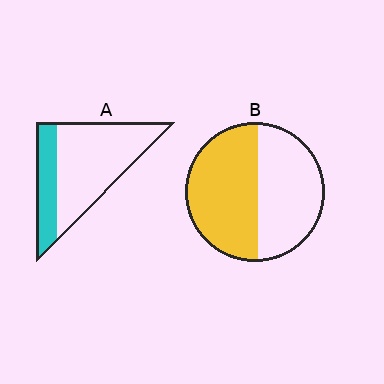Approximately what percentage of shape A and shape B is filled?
A is approximately 30% and B is approximately 55%.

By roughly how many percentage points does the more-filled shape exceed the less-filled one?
By roughly 25 percentage points (B over A).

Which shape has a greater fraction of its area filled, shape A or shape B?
Shape B.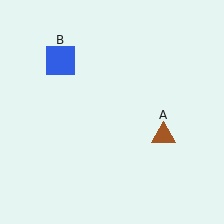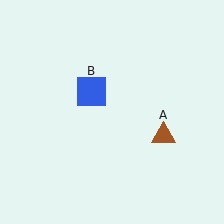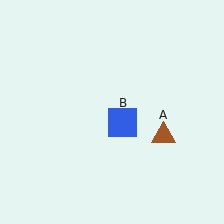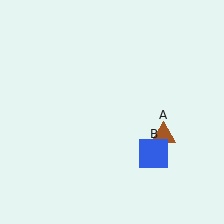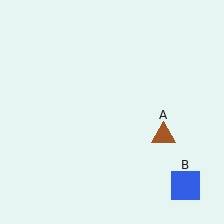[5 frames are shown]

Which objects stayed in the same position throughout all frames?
Brown triangle (object A) remained stationary.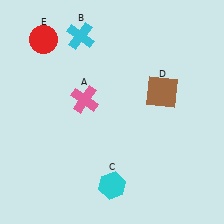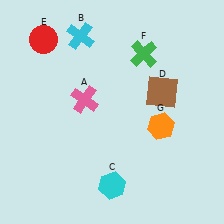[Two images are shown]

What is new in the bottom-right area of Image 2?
An orange hexagon (G) was added in the bottom-right area of Image 2.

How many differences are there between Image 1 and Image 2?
There are 2 differences between the two images.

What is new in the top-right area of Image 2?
A green cross (F) was added in the top-right area of Image 2.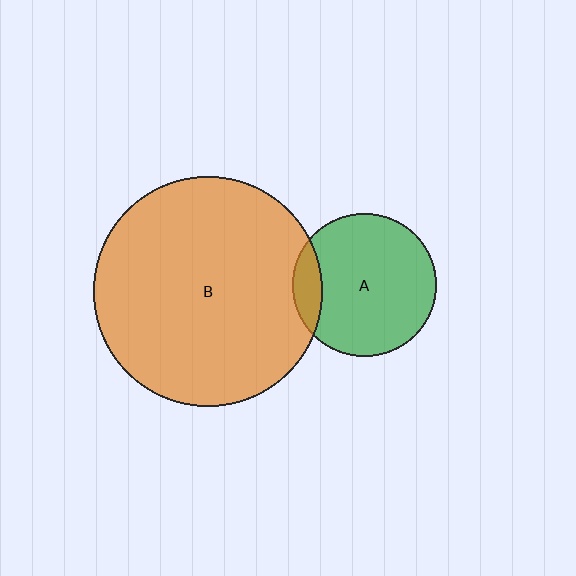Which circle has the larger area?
Circle B (orange).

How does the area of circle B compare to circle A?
Approximately 2.5 times.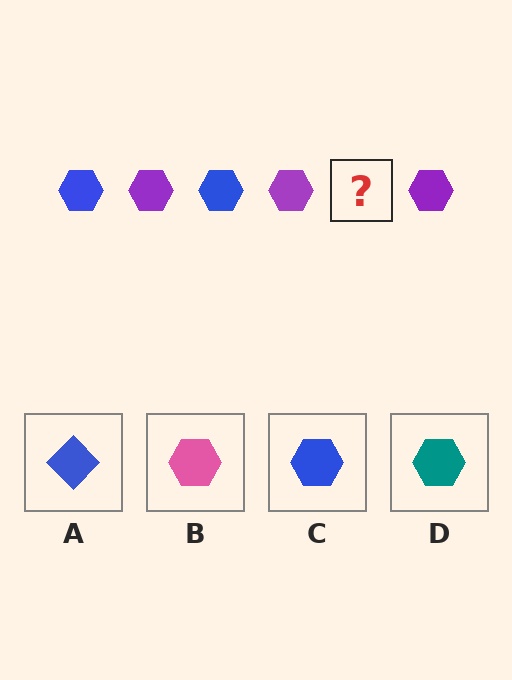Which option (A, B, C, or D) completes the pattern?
C.